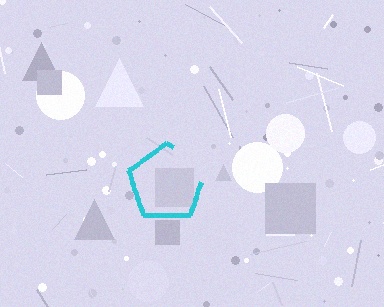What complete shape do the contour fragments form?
The contour fragments form a pentagon.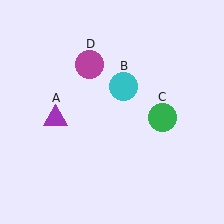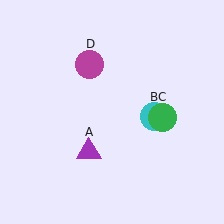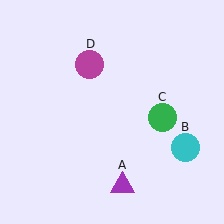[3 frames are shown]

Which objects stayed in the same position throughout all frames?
Green circle (object C) and magenta circle (object D) remained stationary.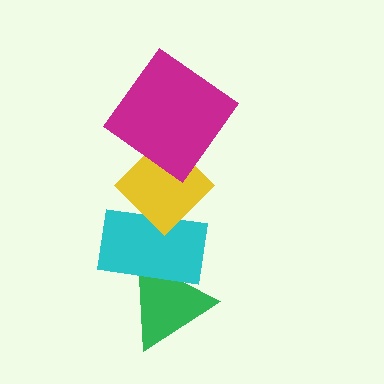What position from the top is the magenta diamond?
The magenta diamond is 1st from the top.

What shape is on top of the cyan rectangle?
The yellow diamond is on top of the cyan rectangle.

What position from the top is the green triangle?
The green triangle is 4th from the top.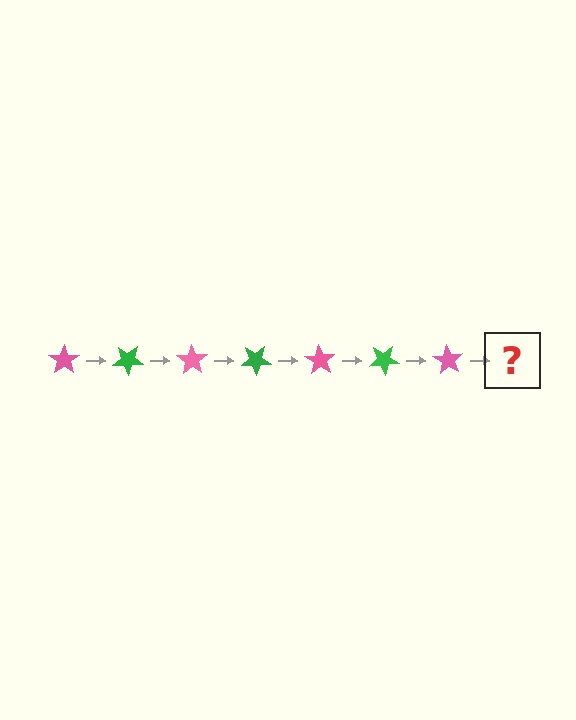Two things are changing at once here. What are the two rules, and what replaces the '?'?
The two rules are that it rotates 35 degrees each step and the color cycles through pink and green. The '?' should be a green star, rotated 245 degrees from the start.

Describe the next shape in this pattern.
It should be a green star, rotated 245 degrees from the start.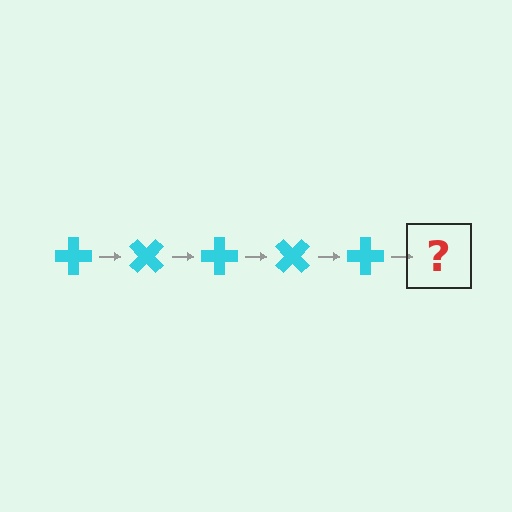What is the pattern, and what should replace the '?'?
The pattern is that the cross rotates 45 degrees each step. The '?' should be a cyan cross rotated 225 degrees.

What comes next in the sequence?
The next element should be a cyan cross rotated 225 degrees.